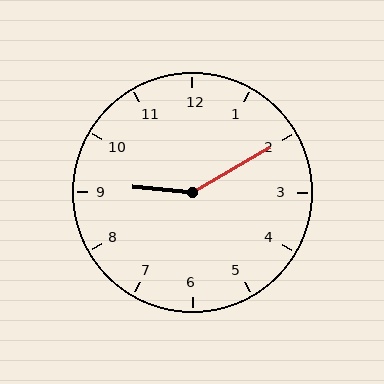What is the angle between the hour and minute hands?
Approximately 145 degrees.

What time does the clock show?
9:10.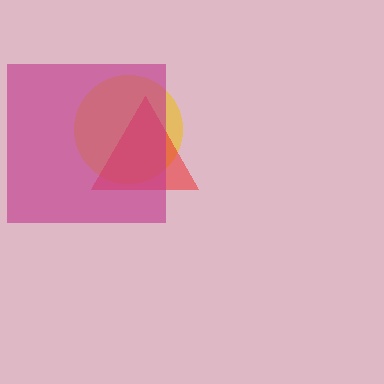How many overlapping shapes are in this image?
There are 3 overlapping shapes in the image.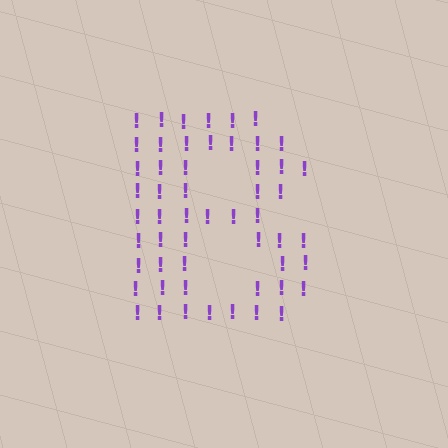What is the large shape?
The large shape is the letter B.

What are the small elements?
The small elements are exclamation marks.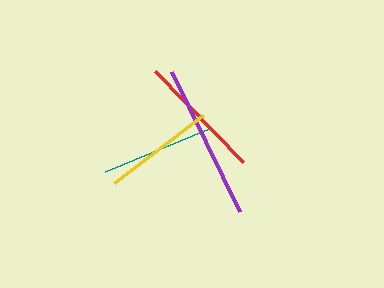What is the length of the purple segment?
The purple segment is approximately 156 pixels long.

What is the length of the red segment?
The red segment is approximately 126 pixels long.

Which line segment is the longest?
The purple line is the longest at approximately 156 pixels.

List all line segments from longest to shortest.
From longest to shortest: purple, red, teal, yellow.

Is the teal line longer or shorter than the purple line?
The purple line is longer than the teal line.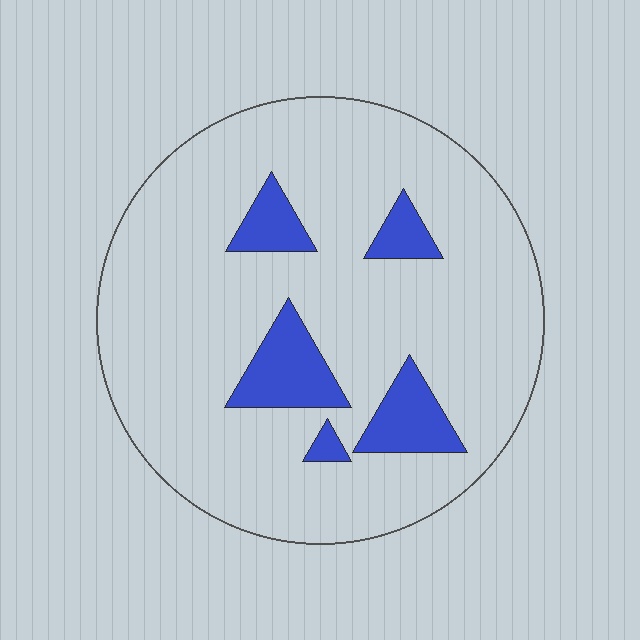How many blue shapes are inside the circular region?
5.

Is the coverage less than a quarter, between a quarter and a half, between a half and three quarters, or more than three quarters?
Less than a quarter.